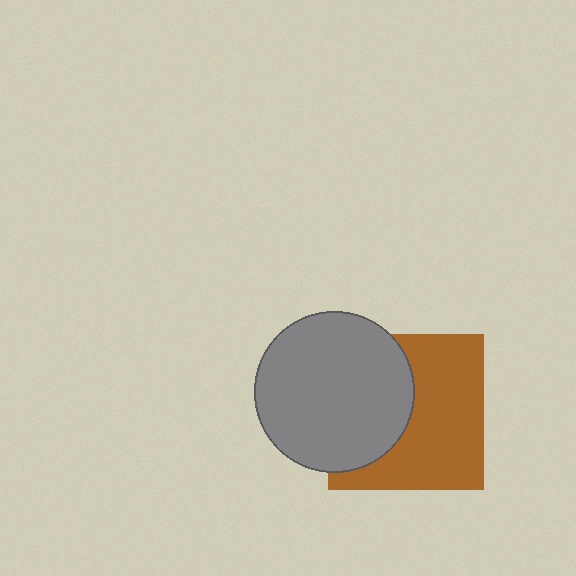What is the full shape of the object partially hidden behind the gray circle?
The partially hidden object is a brown square.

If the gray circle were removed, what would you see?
You would see the complete brown square.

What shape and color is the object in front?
The object in front is a gray circle.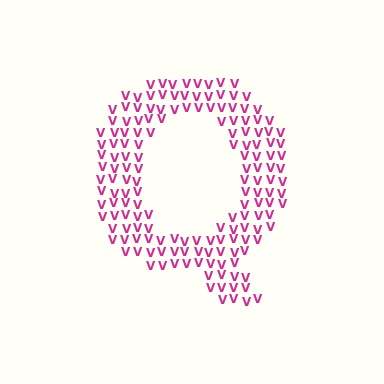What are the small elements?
The small elements are letter V's.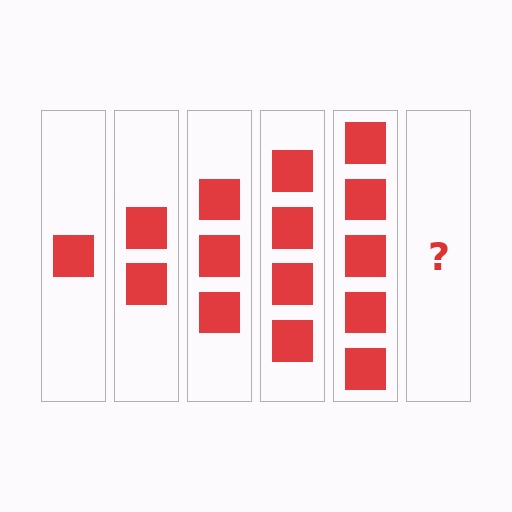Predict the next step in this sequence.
The next step is 6 squares.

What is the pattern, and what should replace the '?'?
The pattern is that each step adds one more square. The '?' should be 6 squares.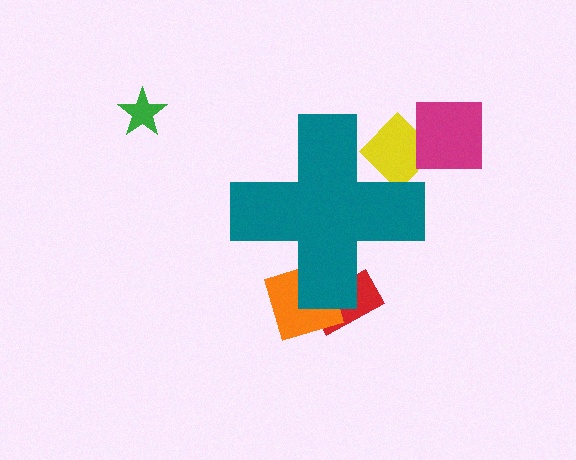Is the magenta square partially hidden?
No, the magenta square is fully visible.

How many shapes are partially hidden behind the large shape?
3 shapes are partially hidden.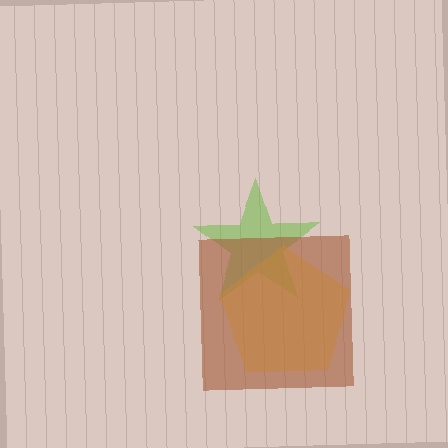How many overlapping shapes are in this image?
There are 3 overlapping shapes in the image.